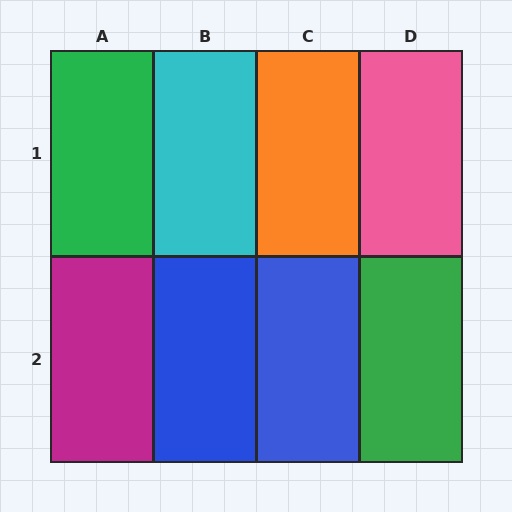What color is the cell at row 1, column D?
Pink.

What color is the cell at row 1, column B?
Cyan.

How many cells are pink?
1 cell is pink.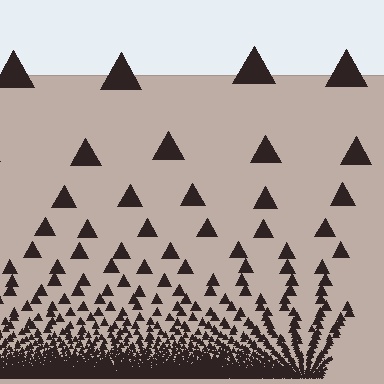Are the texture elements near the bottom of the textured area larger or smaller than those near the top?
Smaller. The gradient is inverted — elements near the bottom are smaller and denser.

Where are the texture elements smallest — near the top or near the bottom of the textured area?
Near the bottom.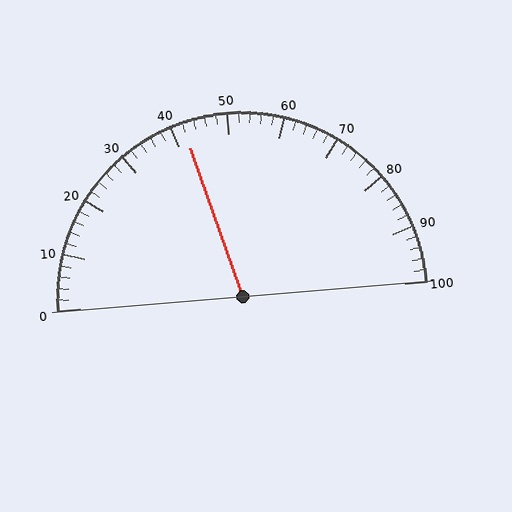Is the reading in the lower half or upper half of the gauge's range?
The reading is in the lower half of the range (0 to 100).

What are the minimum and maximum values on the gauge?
The gauge ranges from 0 to 100.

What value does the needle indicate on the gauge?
The needle indicates approximately 42.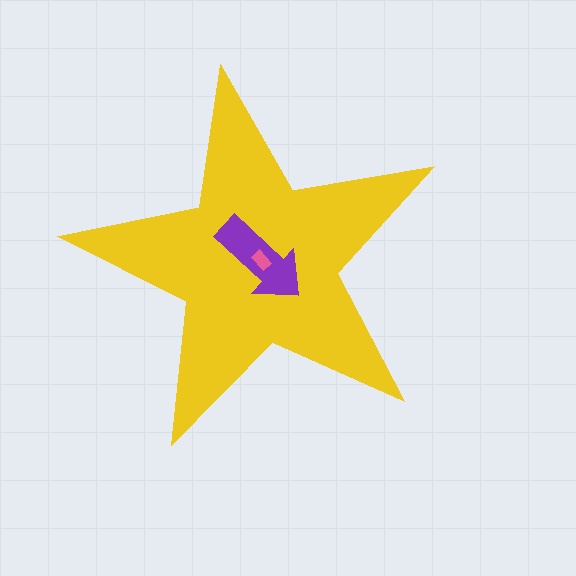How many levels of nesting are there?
3.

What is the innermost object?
The pink rectangle.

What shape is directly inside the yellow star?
The purple arrow.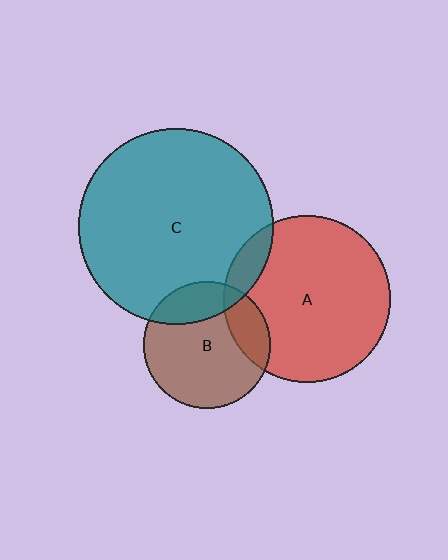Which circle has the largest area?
Circle C (teal).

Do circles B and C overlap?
Yes.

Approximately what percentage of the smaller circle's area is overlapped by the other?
Approximately 20%.